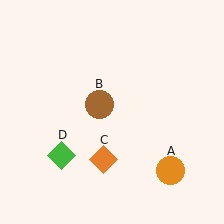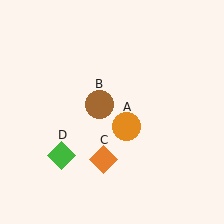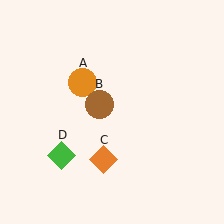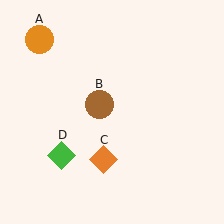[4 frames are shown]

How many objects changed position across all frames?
1 object changed position: orange circle (object A).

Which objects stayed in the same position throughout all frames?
Brown circle (object B) and orange diamond (object C) and green diamond (object D) remained stationary.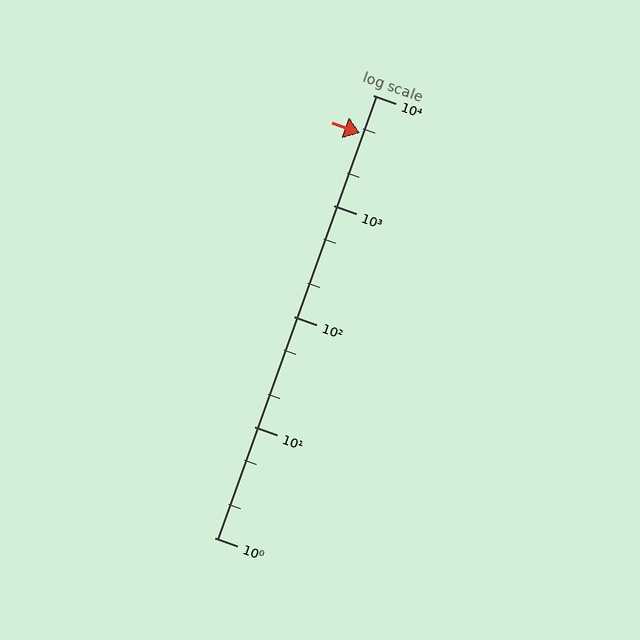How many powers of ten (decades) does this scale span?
The scale spans 4 decades, from 1 to 10000.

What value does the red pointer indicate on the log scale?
The pointer indicates approximately 4500.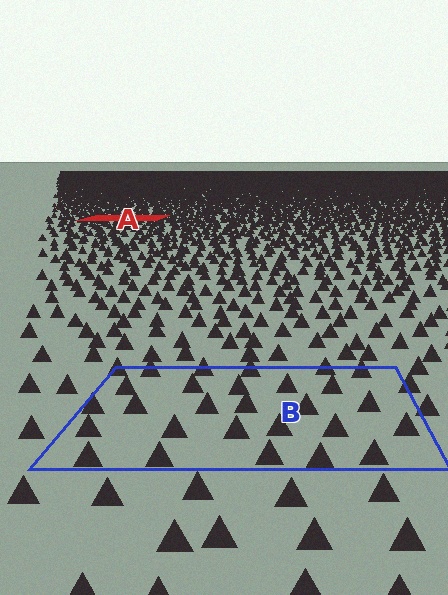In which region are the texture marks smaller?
The texture marks are smaller in region A, because it is farther away.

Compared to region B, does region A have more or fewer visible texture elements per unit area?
Region A has more texture elements per unit area — they are packed more densely because it is farther away.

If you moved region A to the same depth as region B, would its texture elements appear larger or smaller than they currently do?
They would appear larger. At a closer depth, the same texture elements are projected at a bigger on-screen size.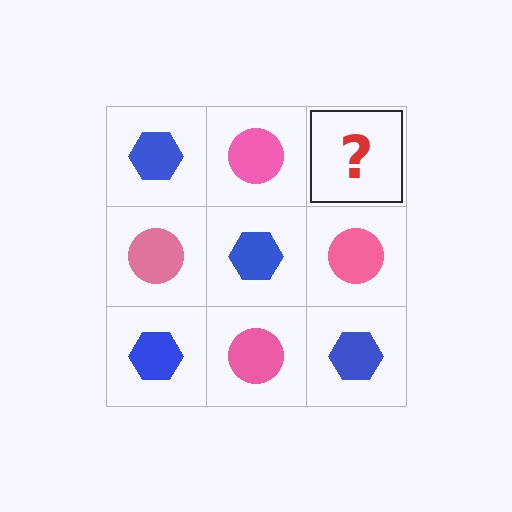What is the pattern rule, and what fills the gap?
The rule is that it alternates blue hexagon and pink circle in a checkerboard pattern. The gap should be filled with a blue hexagon.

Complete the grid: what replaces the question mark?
The question mark should be replaced with a blue hexagon.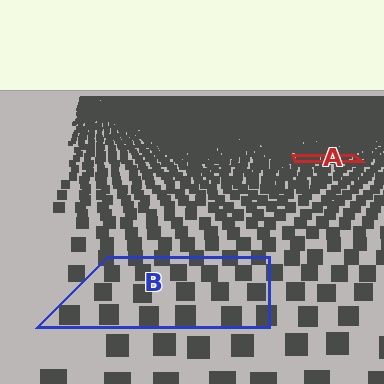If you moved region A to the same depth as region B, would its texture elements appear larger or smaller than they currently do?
They would appear larger. At a closer depth, the same texture elements are projected at a bigger on-screen size.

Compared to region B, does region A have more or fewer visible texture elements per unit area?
Region A has more texture elements per unit area — they are packed more densely because it is farther away.